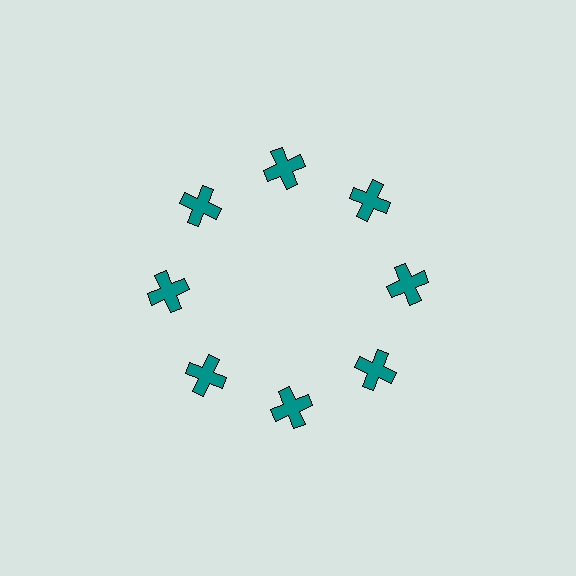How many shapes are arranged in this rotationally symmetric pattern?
There are 8 shapes, arranged in 8 groups of 1.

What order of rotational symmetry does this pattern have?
This pattern has 8-fold rotational symmetry.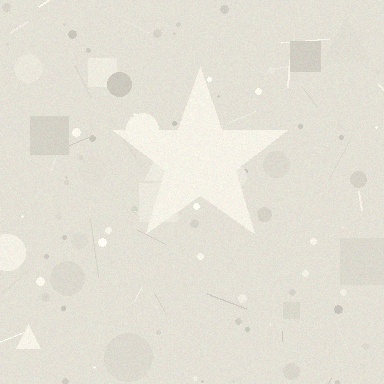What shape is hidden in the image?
A star is hidden in the image.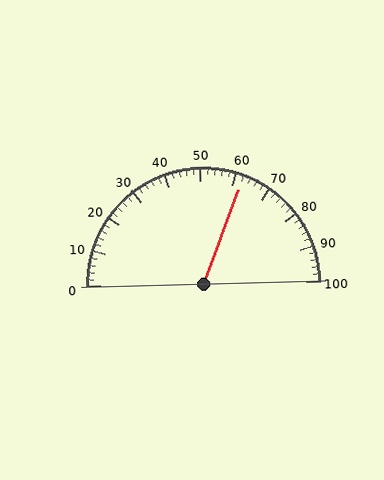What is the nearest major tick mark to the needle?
The nearest major tick mark is 60.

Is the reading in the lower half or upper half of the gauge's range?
The reading is in the upper half of the range (0 to 100).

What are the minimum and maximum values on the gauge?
The gauge ranges from 0 to 100.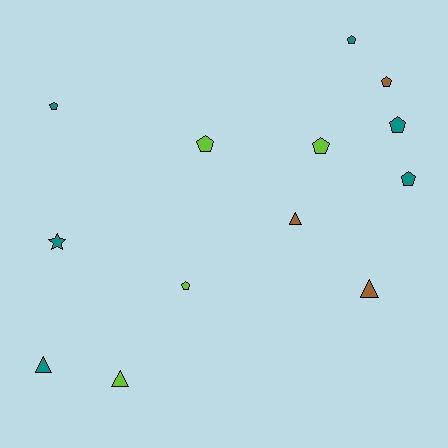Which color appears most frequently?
Teal, with 6 objects.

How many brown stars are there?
There are no brown stars.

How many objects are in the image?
There are 13 objects.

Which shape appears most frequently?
Pentagon, with 8 objects.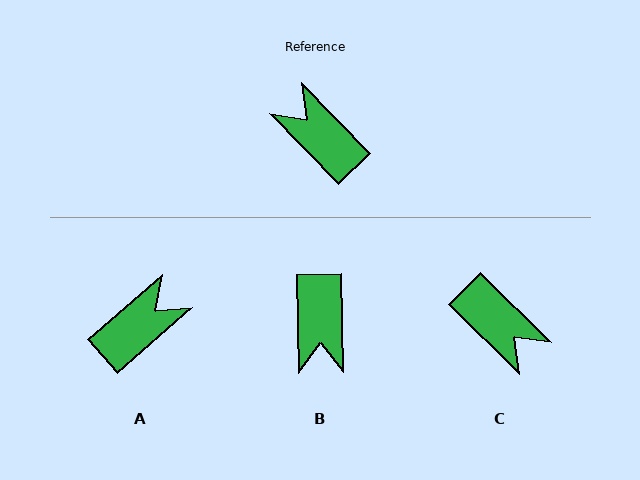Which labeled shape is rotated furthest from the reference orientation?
C, about 179 degrees away.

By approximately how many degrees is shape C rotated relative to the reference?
Approximately 179 degrees clockwise.